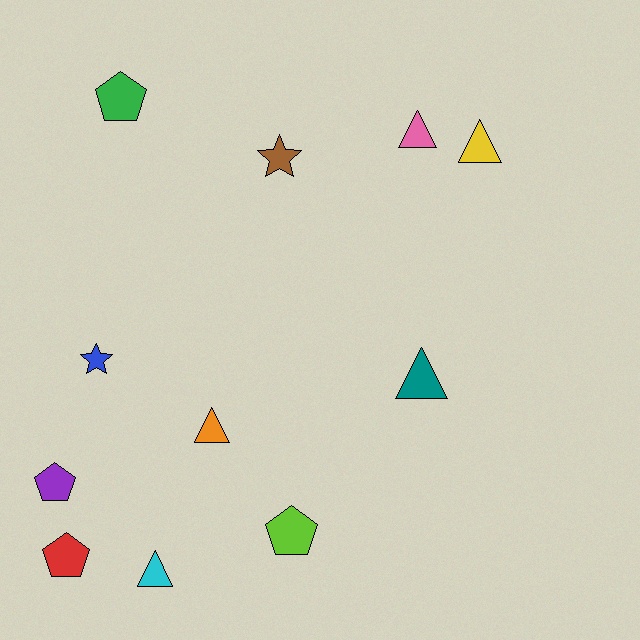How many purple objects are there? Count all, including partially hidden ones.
There is 1 purple object.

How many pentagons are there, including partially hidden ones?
There are 4 pentagons.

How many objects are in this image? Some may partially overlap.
There are 11 objects.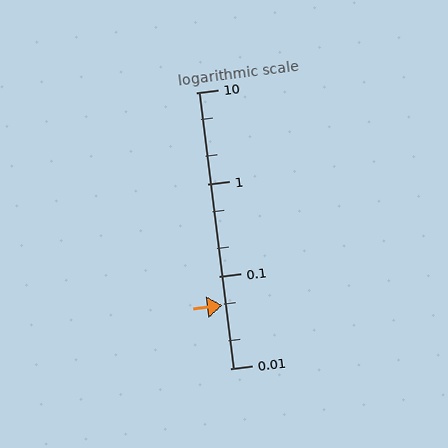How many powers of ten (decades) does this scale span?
The scale spans 3 decades, from 0.01 to 10.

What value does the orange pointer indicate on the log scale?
The pointer indicates approximately 0.048.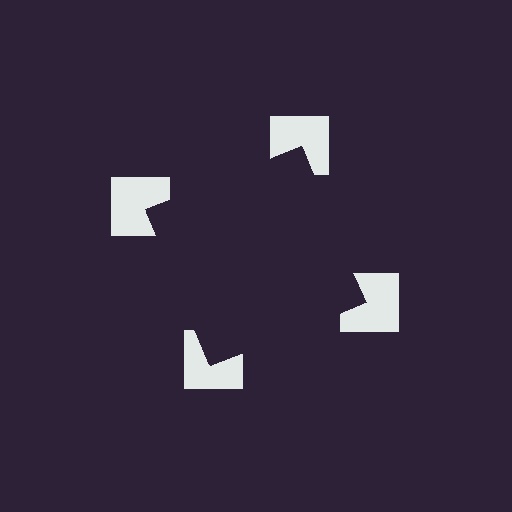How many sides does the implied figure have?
4 sides.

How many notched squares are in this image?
There are 4 — one at each vertex of the illusory square.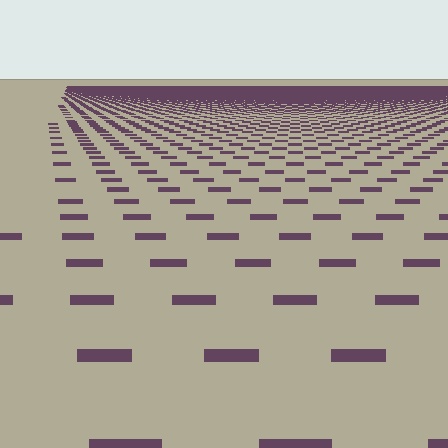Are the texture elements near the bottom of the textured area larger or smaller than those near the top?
Larger. Near the bottom, elements are closer to the viewer and appear at a bigger on-screen size.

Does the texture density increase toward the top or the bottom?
Density increases toward the top.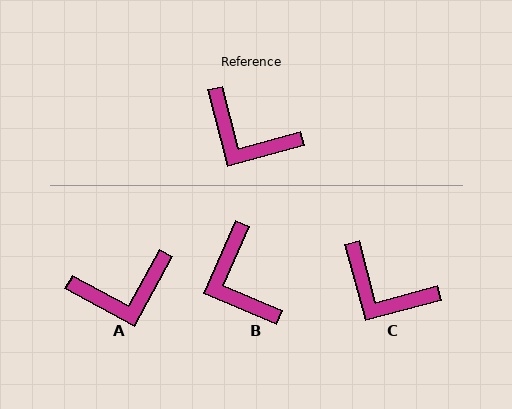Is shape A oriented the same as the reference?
No, it is off by about 47 degrees.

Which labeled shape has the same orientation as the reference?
C.